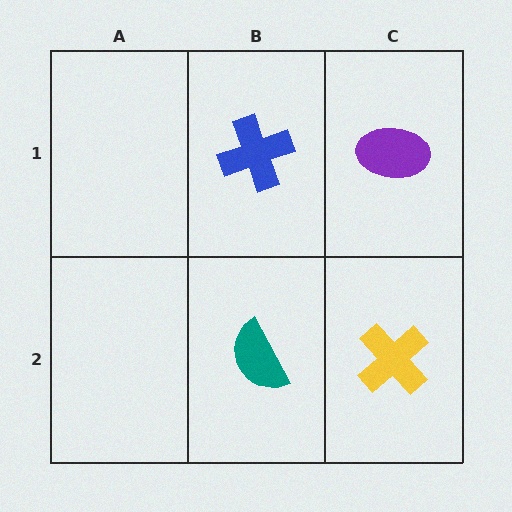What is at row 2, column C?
A yellow cross.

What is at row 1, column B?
A blue cross.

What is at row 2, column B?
A teal semicircle.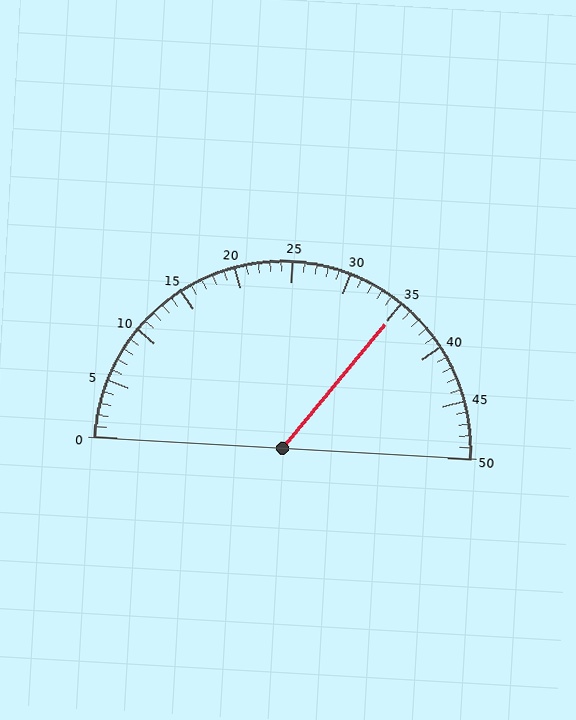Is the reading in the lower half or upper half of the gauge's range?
The reading is in the upper half of the range (0 to 50).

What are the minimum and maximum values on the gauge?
The gauge ranges from 0 to 50.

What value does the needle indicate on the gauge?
The needle indicates approximately 35.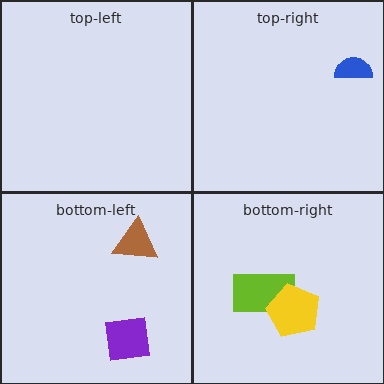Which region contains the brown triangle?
The bottom-left region.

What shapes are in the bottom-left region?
The purple square, the brown triangle.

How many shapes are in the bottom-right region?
2.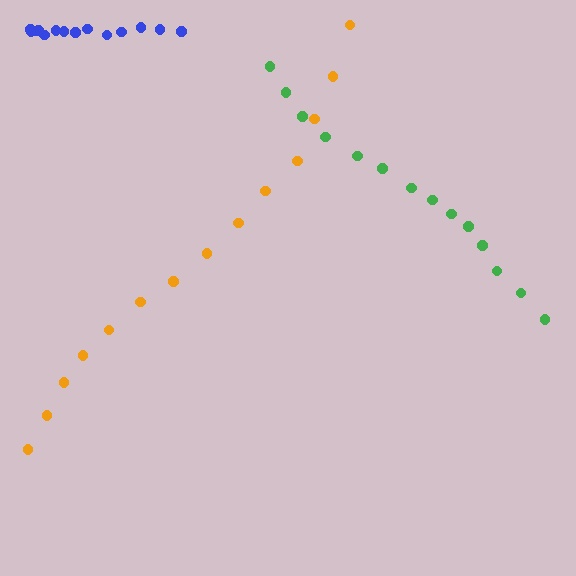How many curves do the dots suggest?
There are 3 distinct paths.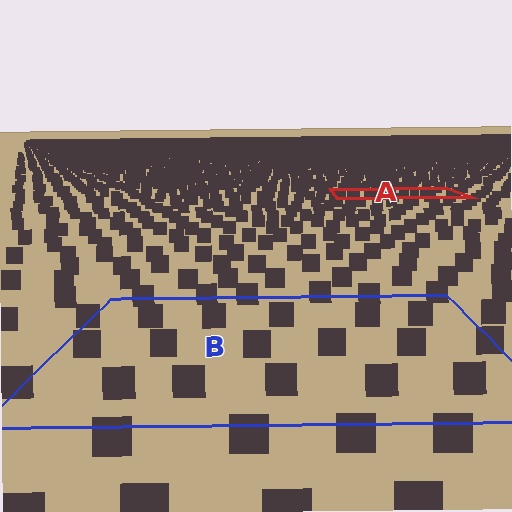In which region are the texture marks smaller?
The texture marks are smaller in region A, because it is farther away.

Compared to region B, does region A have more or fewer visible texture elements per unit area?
Region A has more texture elements per unit area — they are packed more densely because it is farther away.